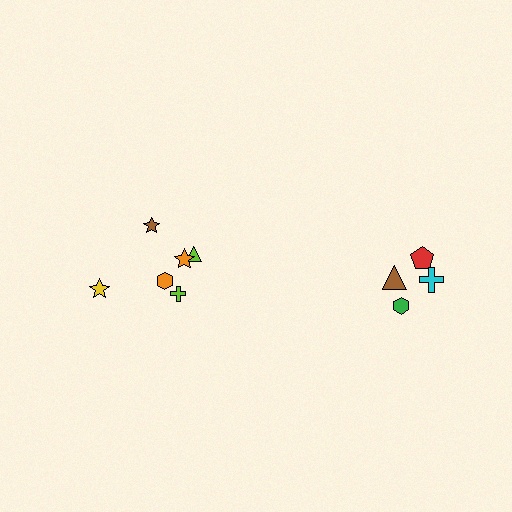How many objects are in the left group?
There are 6 objects.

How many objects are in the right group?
There are 4 objects.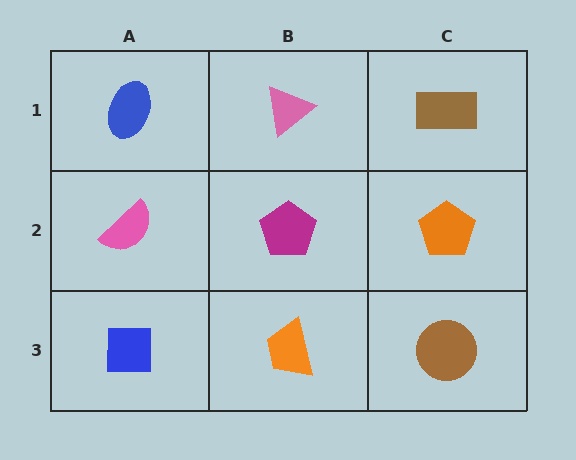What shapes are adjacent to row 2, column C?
A brown rectangle (row 1, column C), a brown circle (row 3, column C), a magenta pentagon (row 2, column B).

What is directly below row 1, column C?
An orange pentagon.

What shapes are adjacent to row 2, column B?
A pink triangle (row 1, column B), an orange trapezoid (row 3, column B), a pink semicircle (row 2, column A), an orange pentagon (row 2, column C).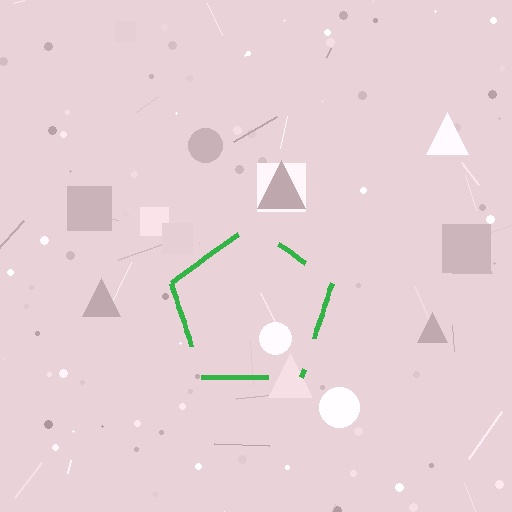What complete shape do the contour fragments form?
The contour fragments form a pentagon.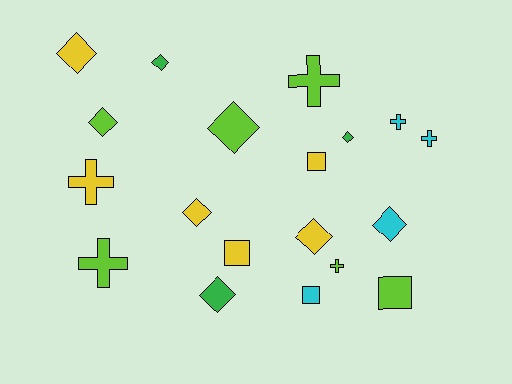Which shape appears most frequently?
Diamond, with 9 objects.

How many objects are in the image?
There are 19 objects.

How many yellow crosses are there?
There is 1 yellow cross.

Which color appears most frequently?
Yellow, with 6 objects.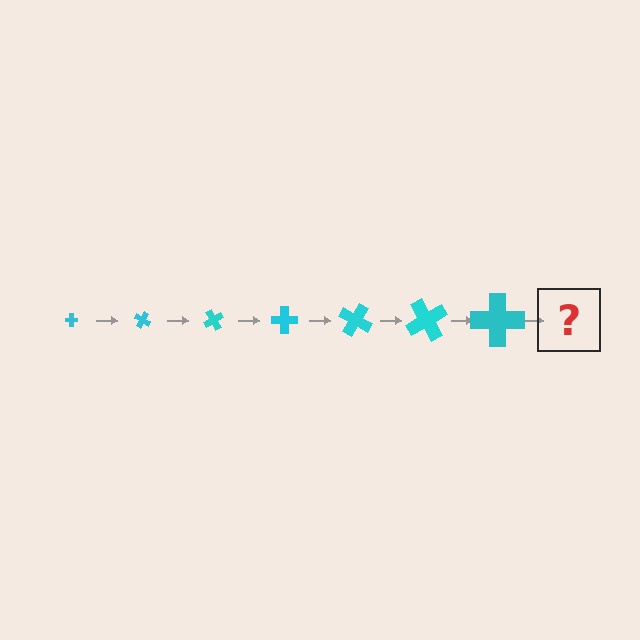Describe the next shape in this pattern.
It should be a cross, larger than the previous one and rotated 210 degrees from the start.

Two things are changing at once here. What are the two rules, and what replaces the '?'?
The two rules are that the cross grows larger each step and it rotates 30 degrees each step. The '?' should be a cross, larger than the previous one and rotated 210 degrees from the start.